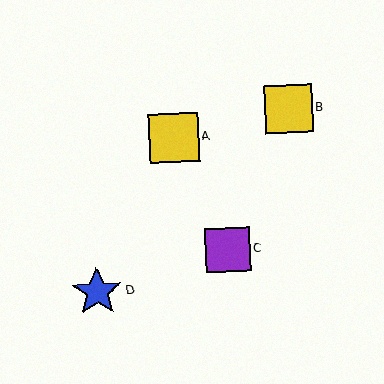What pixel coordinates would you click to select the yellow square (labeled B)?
Click at (289, 109) to select the yellow square B.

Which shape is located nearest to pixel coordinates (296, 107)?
The yellow square (labeled B) at (289, 109) is nearest to that location.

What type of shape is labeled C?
Shape C is a purple square.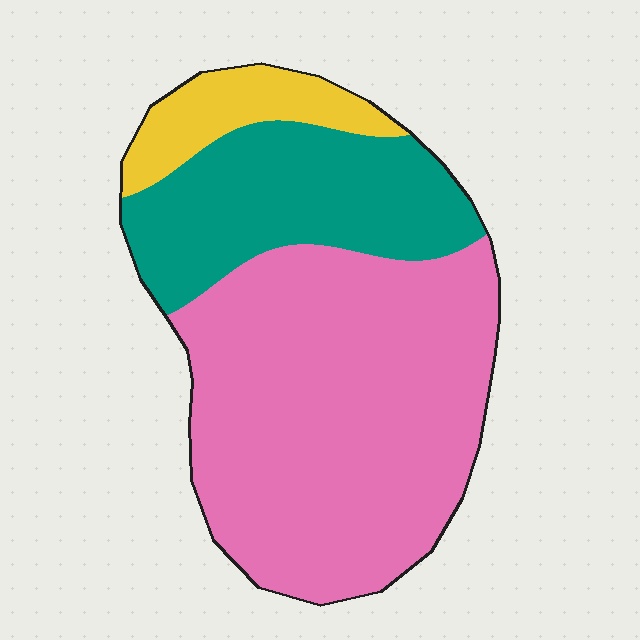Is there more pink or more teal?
Pink.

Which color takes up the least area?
Yellow, at roughly 10%.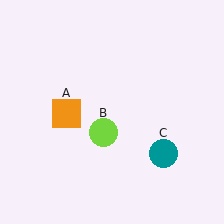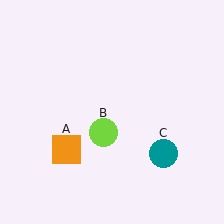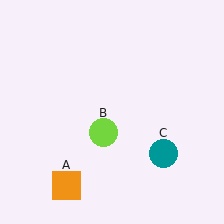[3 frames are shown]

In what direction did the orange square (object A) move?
The orange square (object A) moved down.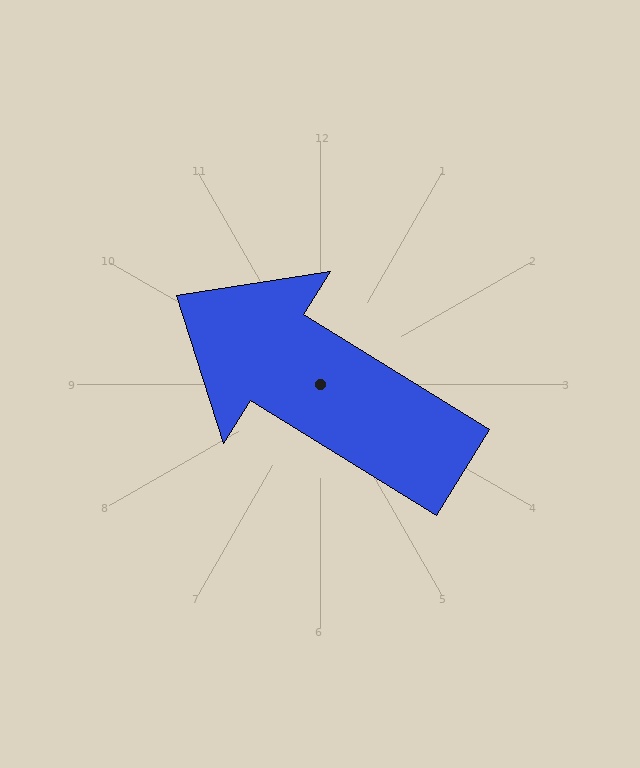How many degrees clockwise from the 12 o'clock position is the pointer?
Approximately 302 degrees.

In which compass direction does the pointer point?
Northwest.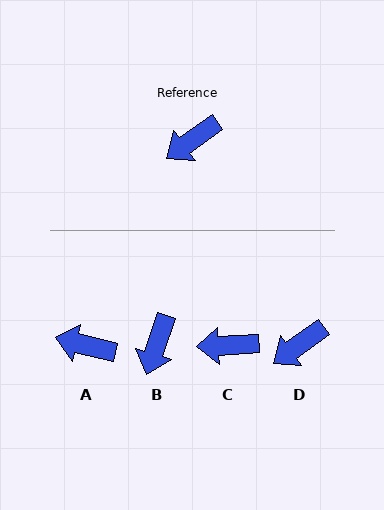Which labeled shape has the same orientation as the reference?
D.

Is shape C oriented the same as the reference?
No, it is off by about 32 degrees.